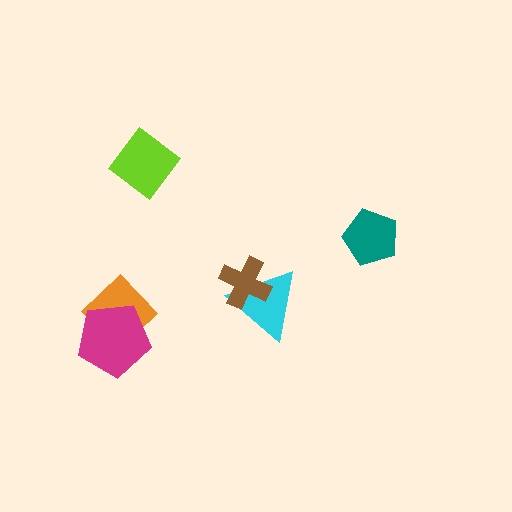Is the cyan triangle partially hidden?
Yes, it is partially covered by another shape.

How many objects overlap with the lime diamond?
0 objects overlap with the lime diamond.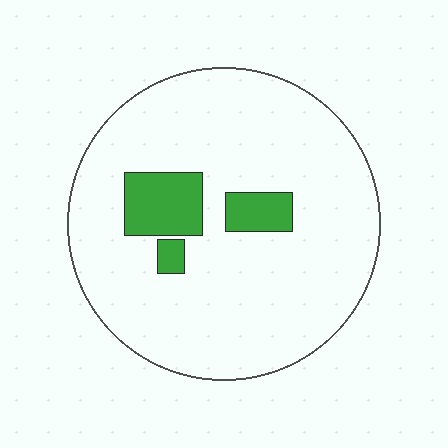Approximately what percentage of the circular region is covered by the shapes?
Approximately 10%.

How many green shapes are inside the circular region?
3.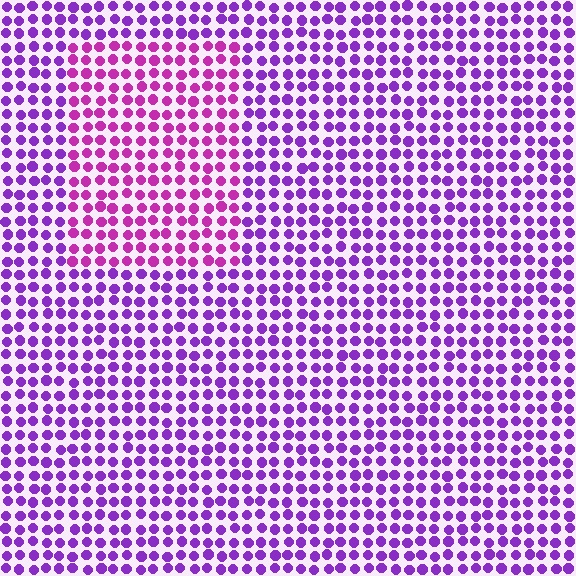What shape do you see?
I see a rectangle.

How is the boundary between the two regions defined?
The boundary is defined purely by a slight shift in hue (about 32 degrees). Spacing, size, and orientation are identical on both sides.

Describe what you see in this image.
The image is filled with small purple elements in a uniform arrangement. A rectangle-shaped region is visible where the elements are tinted to a slightly different hue, forming a subtle color boundary.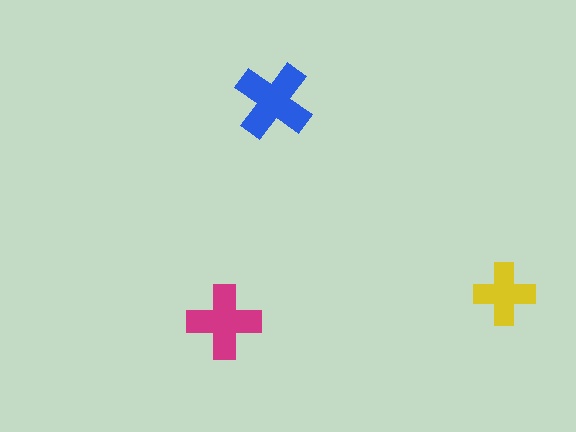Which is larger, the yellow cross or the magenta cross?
The magenta one.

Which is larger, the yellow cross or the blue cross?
The blue one.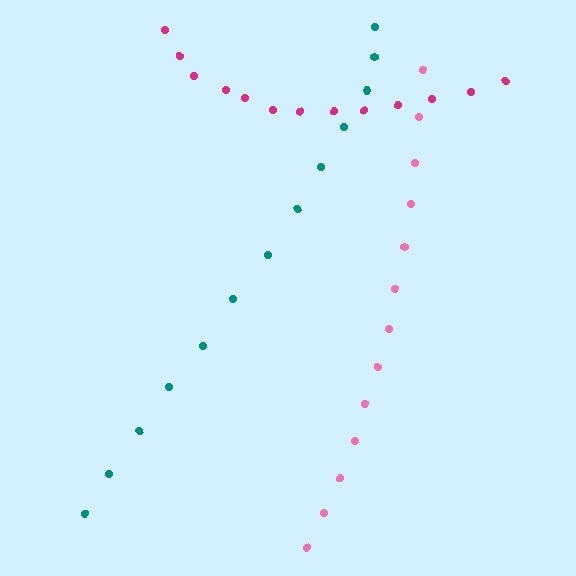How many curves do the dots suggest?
There are 3 distinct paths.